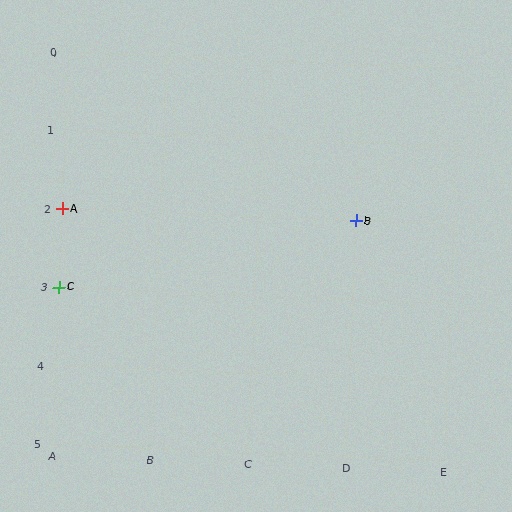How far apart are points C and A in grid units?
Points C and A are 1 row apart.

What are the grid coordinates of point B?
Point B is at grid coordinates (D, 2).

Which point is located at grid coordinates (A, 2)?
Point A is at (A, 2).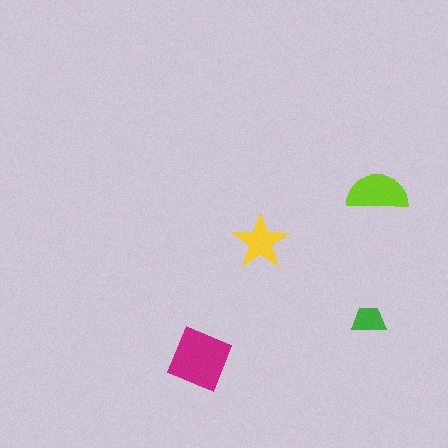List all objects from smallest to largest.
The green trapezoid, the yellow star, the lime semicircle, the magenta diamond.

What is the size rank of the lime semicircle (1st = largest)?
2nd.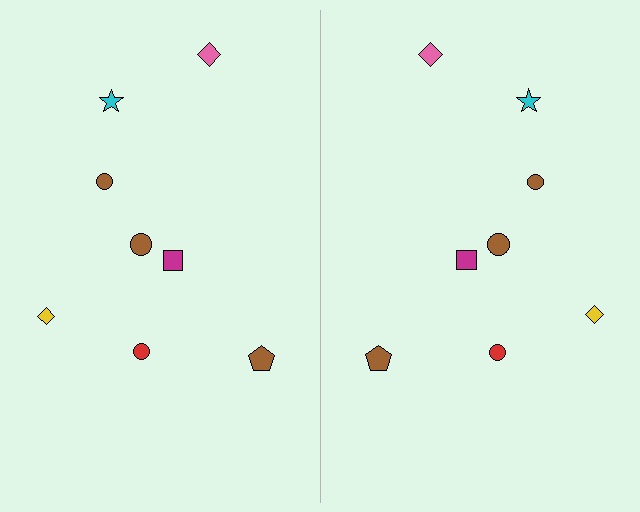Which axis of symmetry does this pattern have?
The pattern has a vertical axis of symmetry running through the center of the image.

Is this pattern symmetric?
Yes, this pattern has bilateral (reflection) symmetry.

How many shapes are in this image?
There are 16 shapes in this image.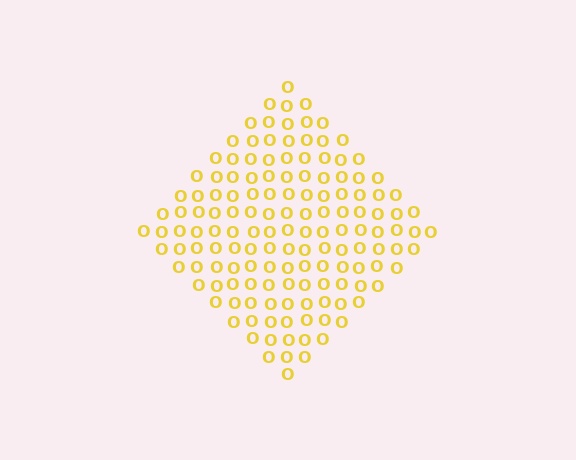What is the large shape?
The large shape is a diamond.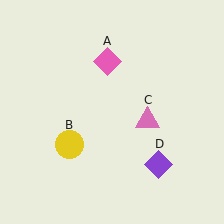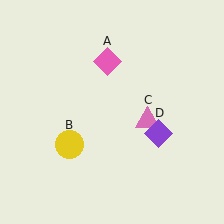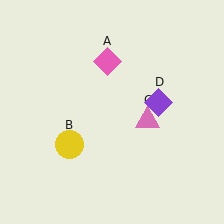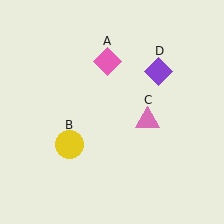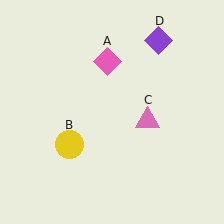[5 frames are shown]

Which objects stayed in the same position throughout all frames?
Pink diamond (object A) and yellow circle (object B) and pink triangle (object C) remained stationary.